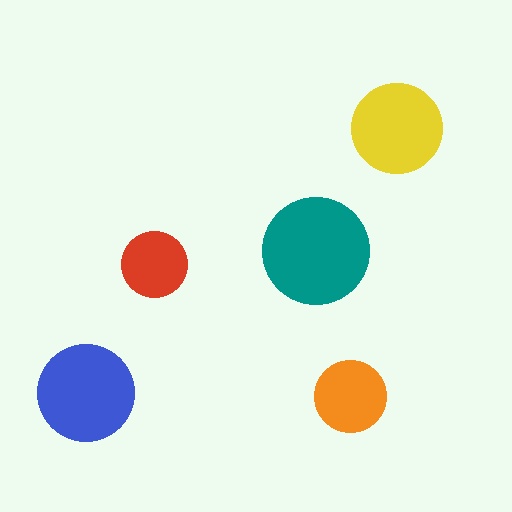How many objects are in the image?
There are 5 objects in the image.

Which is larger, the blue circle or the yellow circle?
The blue one.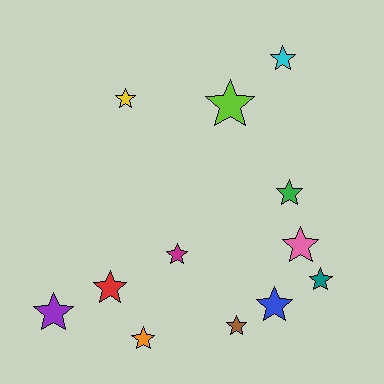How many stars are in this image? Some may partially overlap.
There are 12 stars.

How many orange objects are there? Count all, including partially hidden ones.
There is 1 orange object.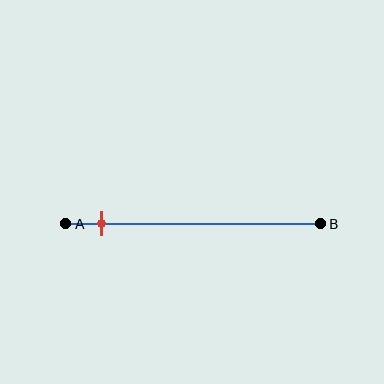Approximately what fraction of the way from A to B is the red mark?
The red mark is approximately 15% of the way from A to B.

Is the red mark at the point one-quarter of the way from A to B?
No, the mark is at about 15% from A, not at the 25% one-quarter point.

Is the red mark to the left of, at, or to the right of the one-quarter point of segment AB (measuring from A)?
The red mark is to the left of the one-quarter point of segment AB.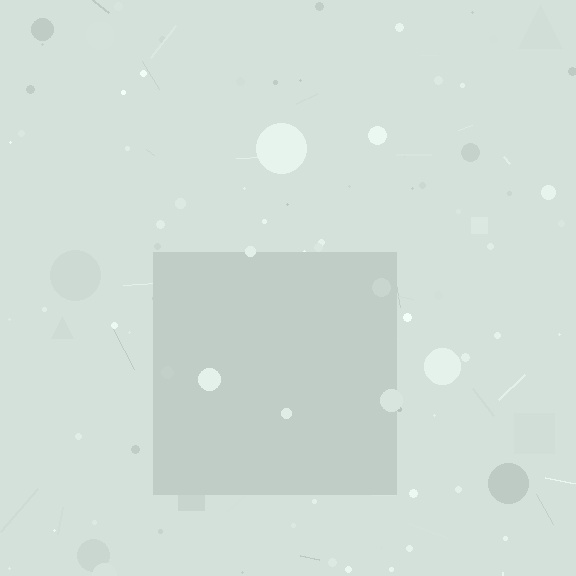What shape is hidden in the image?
A square is hidden in the image.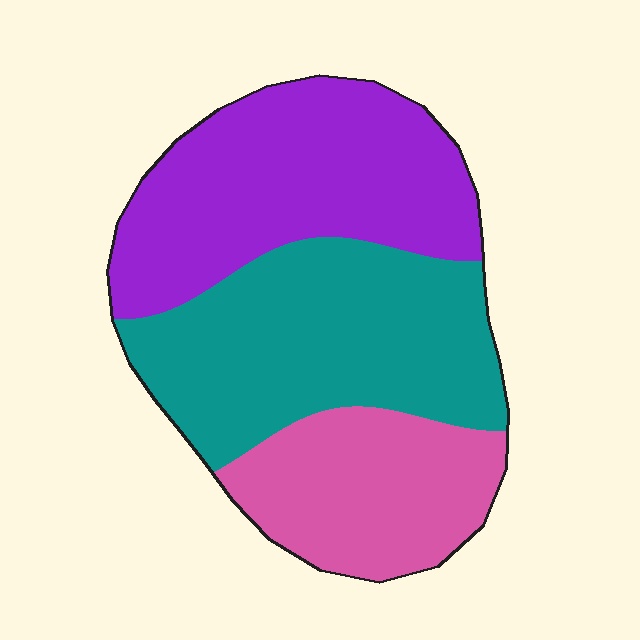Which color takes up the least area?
Pink, at roughly 25%.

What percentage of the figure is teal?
Teal takes up about two fifths (2/5) of the figure.